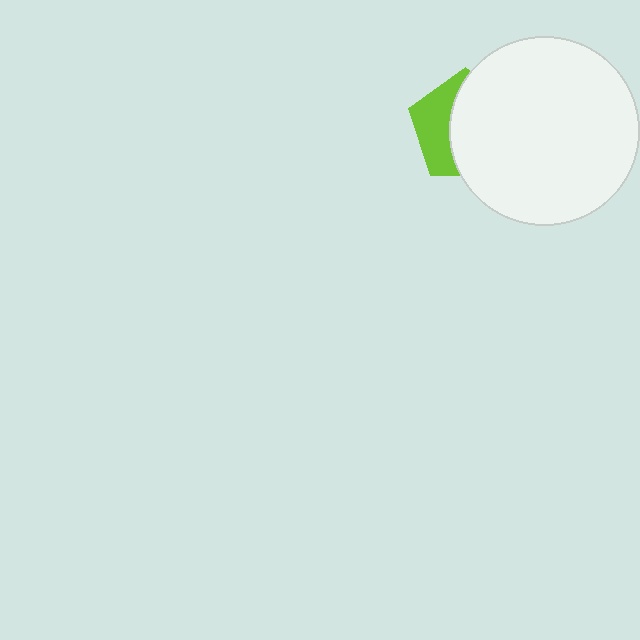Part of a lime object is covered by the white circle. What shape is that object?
It is a pentagon.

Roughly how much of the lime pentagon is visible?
A small part of it is visible (roughly 37%).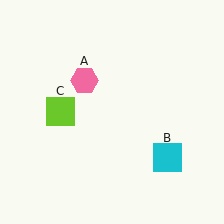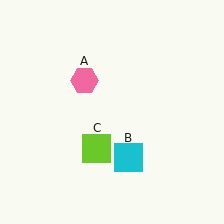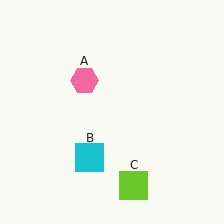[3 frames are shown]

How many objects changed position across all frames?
2 objects changed position: cyan square (object B), lime square (object C).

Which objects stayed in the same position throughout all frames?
Pink hexagon (object A) remained stationary.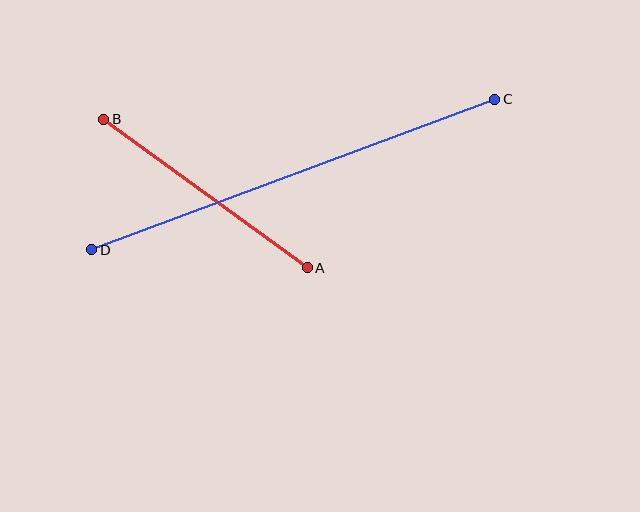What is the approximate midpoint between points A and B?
The midpoint is at approximately (206, 193) pixels.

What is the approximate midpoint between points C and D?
The midpoint is at approximately (293, 175) pixels.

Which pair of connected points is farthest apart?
Points C and D are farthest apart.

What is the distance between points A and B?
The distance is approximately 252 pixels.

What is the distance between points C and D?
The distance is approximately 430 pixels.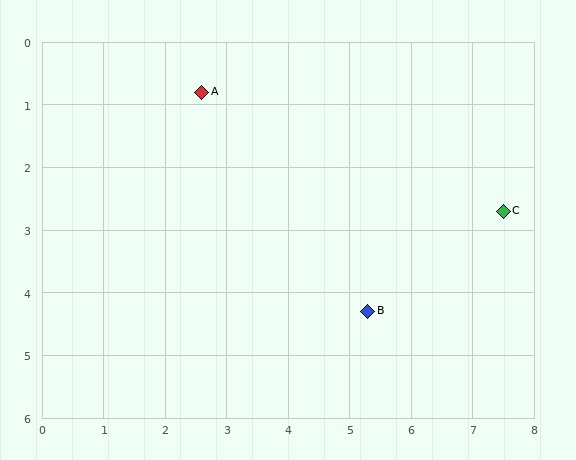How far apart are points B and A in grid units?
Points B and A are about 4.4 grid units apart.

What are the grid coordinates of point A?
Point A is at approximately (2.6, 0.8).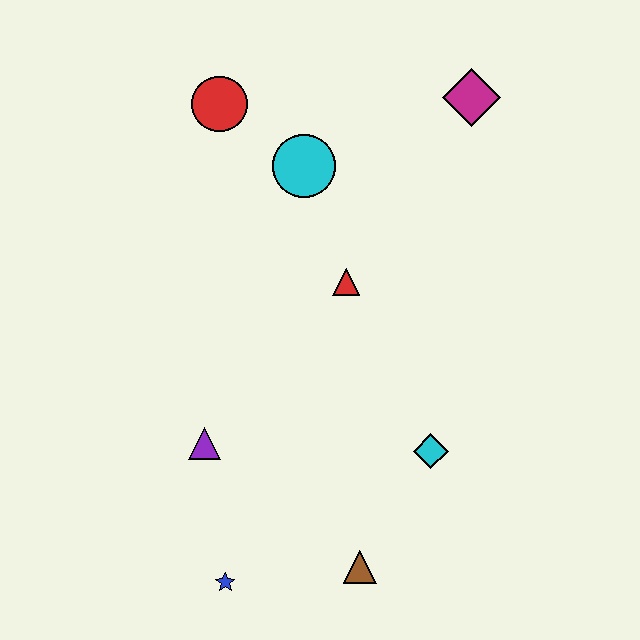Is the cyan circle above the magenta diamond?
No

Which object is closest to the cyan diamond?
The brown triangle is closest to the cyan diamond.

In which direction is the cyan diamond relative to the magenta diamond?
The cyan diamond is below the magenta diamond.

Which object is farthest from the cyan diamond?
The red circle is farthest from the cyan diamond.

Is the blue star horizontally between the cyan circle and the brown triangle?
No